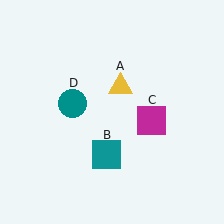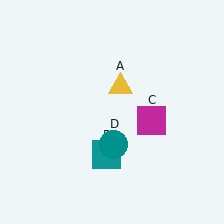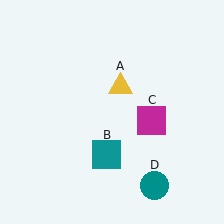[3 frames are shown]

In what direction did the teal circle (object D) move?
The teal circle (object D) moved down and to the right.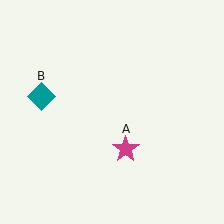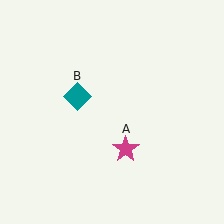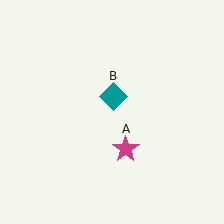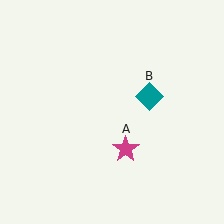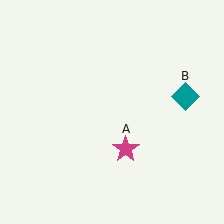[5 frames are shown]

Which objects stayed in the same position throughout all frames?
Magenta star (object A) remained stationary.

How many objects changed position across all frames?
1 object changed position: teal diamond (object B).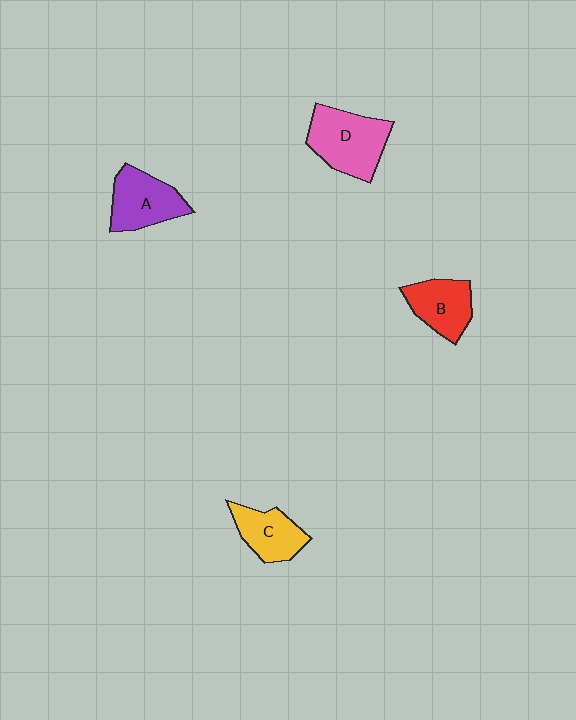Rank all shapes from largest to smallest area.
From largest to smallest: D (pink), A (purple), B (red), C (yellow).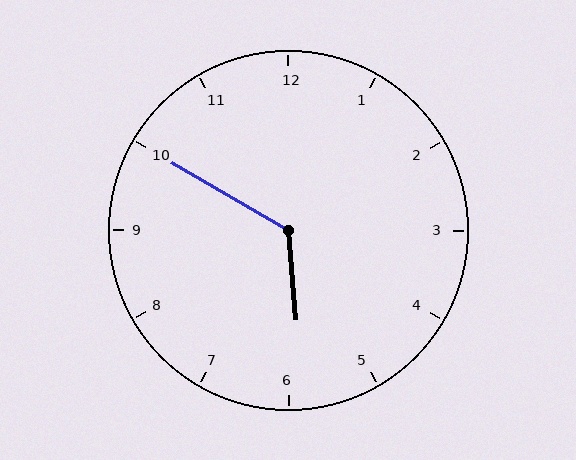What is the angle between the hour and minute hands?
Approximately 125 degrees.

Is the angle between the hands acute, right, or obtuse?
It is obtuse.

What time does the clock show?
5:50.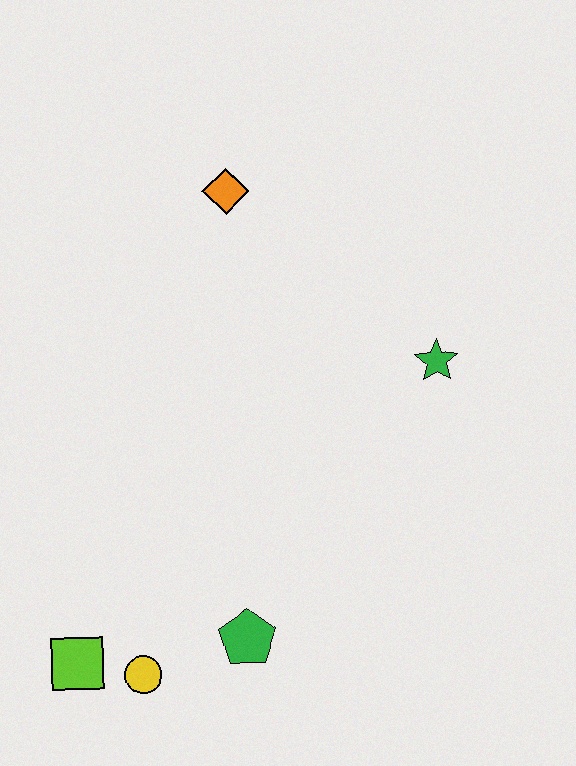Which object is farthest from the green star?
The lime square is farthest from the green star.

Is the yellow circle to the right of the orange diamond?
No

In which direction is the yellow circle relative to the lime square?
The yellow circle is to the right of the lime square.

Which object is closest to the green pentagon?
The yellow circle is closest to the green pentagon.